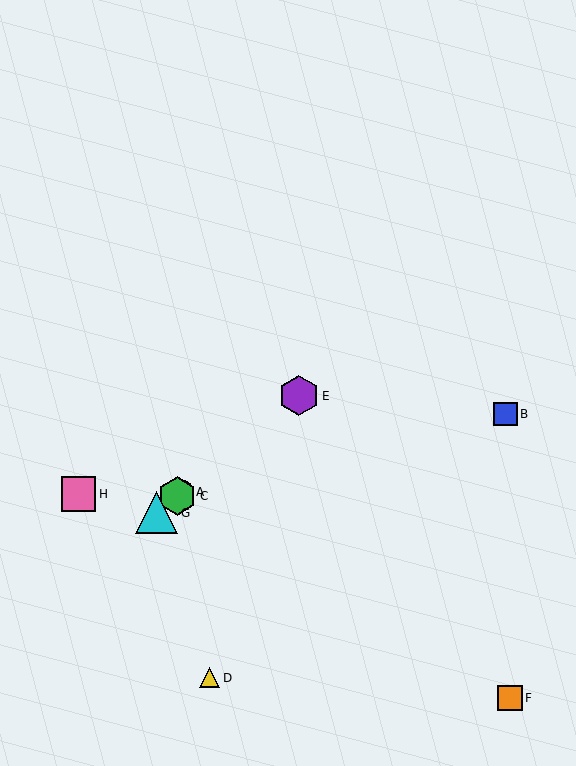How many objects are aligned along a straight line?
4 objects (A, C, E, G) are aligned along a straight line.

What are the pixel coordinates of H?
Object H is at (79, 494).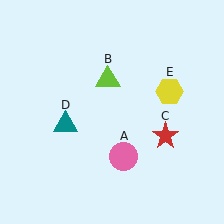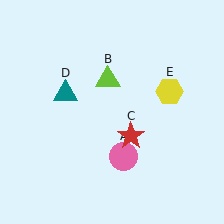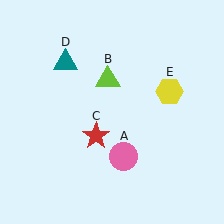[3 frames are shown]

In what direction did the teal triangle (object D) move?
The teal triangle (object D) moved up.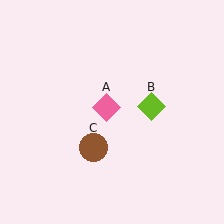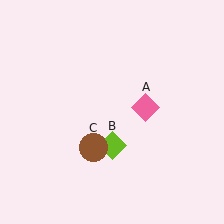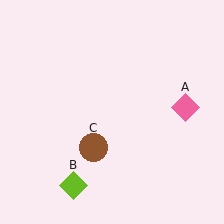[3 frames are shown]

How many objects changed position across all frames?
2 objects changed position: pink diamond (object A), lime diamond (object B).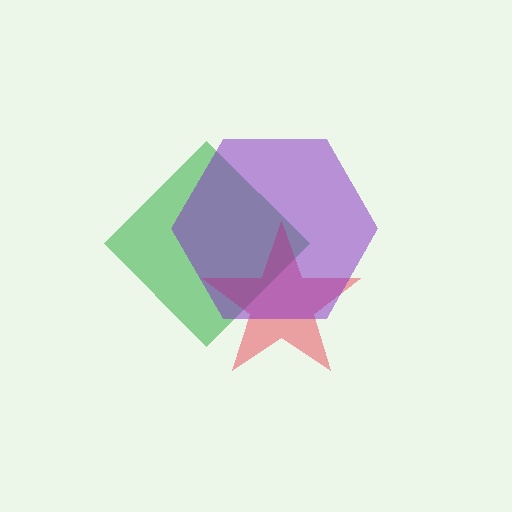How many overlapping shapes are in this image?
There are 3 overlapping shapes in the image.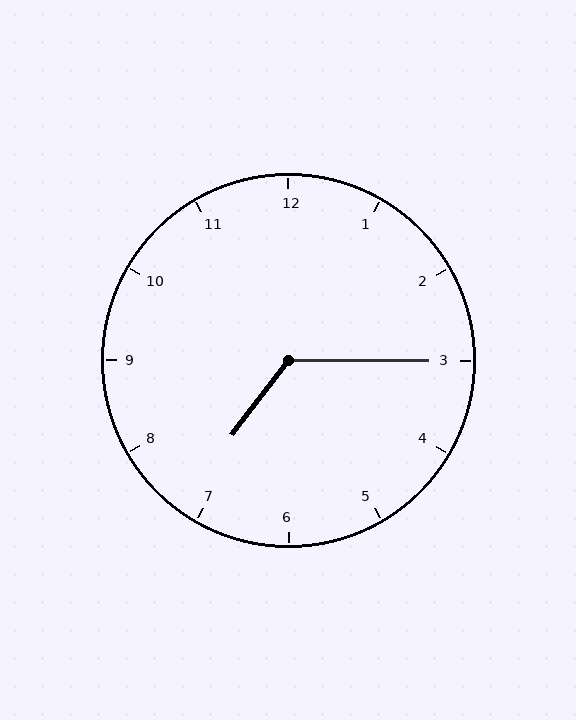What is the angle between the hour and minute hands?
Approximately 128 degrees.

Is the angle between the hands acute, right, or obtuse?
It is obtuse.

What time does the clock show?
7:15.